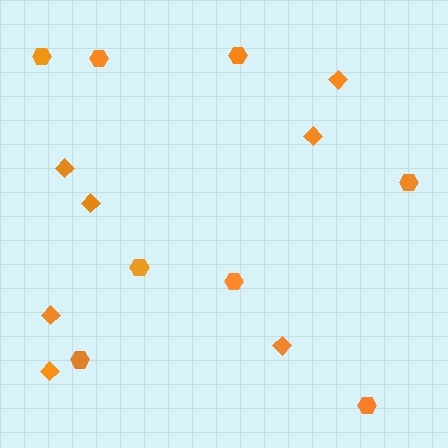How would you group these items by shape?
There are 2 groups: one group of hexagons (8) and one group of diamonds (7).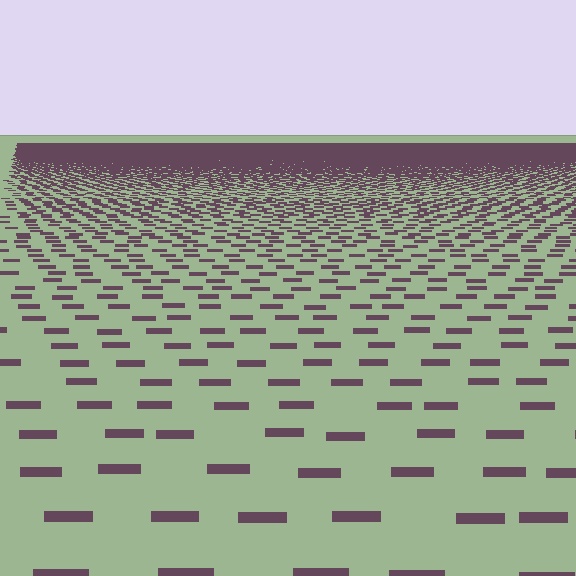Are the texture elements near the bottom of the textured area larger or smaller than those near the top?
Larger. Near the bottom, elements are closer to the viewer and appear at a bigger on-screen size.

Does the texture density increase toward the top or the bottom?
Density increases toward the top.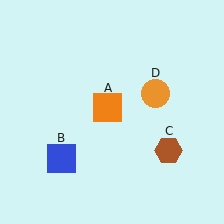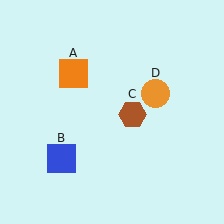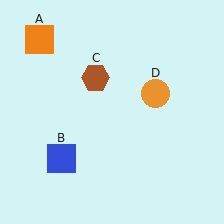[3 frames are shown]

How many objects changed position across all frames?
2 objects changed position: orange square (object A), brown hexagon (object C).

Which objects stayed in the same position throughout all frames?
Blue square (object B) and orange circle (object D) remained stationary.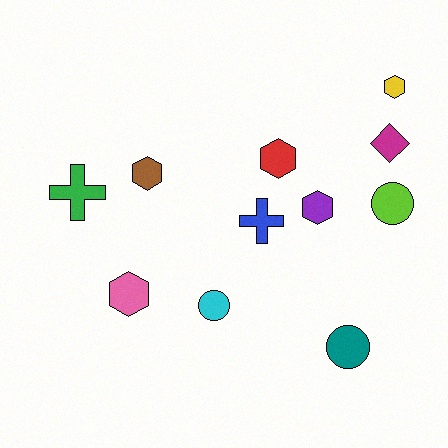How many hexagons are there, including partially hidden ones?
There are 5 hexagons.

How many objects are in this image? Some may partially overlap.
There are 11 objects.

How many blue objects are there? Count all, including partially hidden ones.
There is 1 blue object.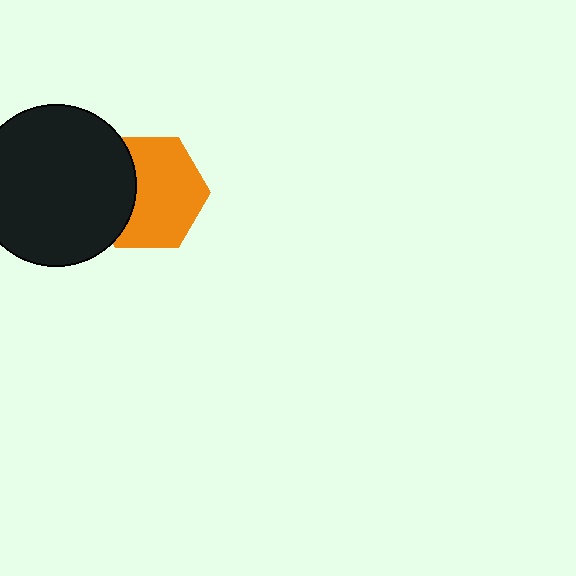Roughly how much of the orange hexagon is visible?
Most of it is visible (roughly 68%).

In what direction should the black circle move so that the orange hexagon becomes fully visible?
The black circle should move left. That is the shortest direction to clear the overlap and leave the orange hexagon fully visible.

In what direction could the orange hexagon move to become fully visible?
The orange hexagon could move right. That would shift it out from behind the black circle entirely.